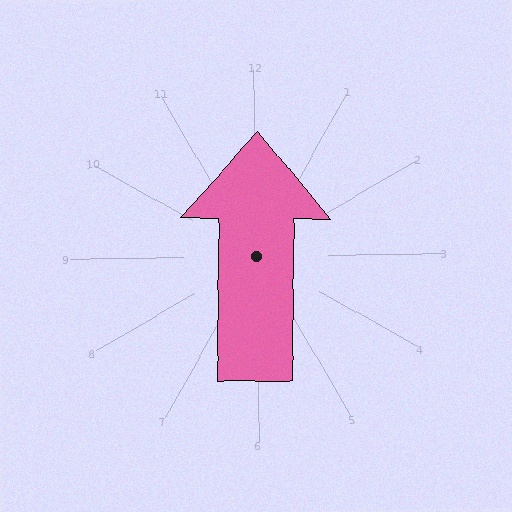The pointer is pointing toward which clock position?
Roughly 12 o'clock.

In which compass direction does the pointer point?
North.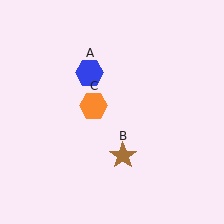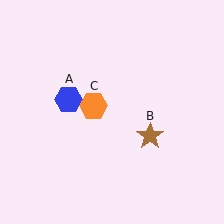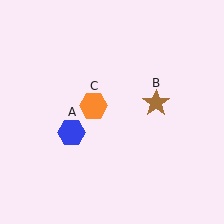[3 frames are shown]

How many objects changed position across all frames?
2 objects changed position: blue hexagon (object A), brown star (object B).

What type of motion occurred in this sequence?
The blue hexagon (object A), brown star (object B) rotated counterclockwise around the center of the scene.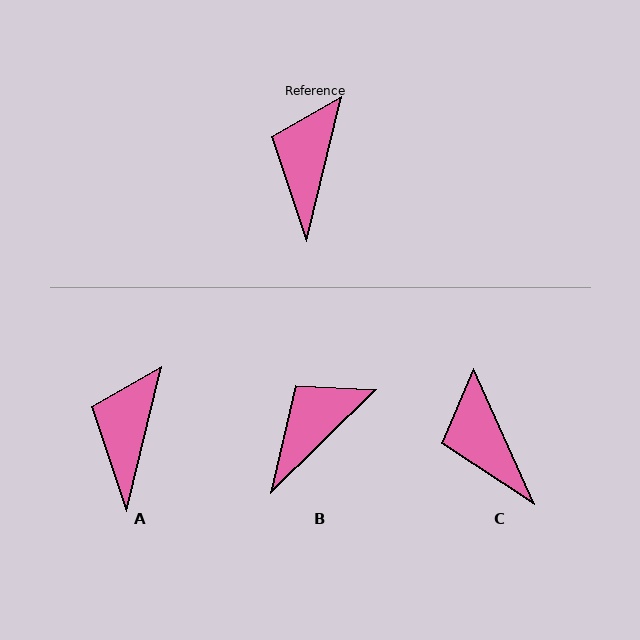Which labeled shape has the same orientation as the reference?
A.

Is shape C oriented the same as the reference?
No, it is off by about 38 degrees.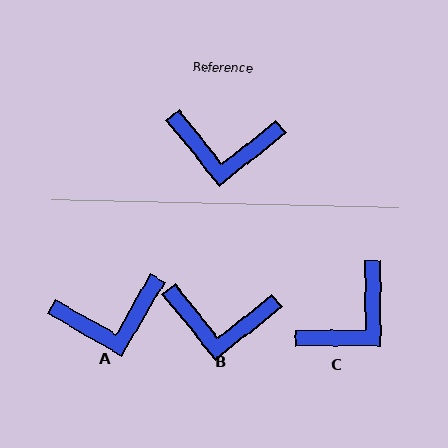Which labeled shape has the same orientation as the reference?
B.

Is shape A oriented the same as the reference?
No, it is off by about 21 degrees.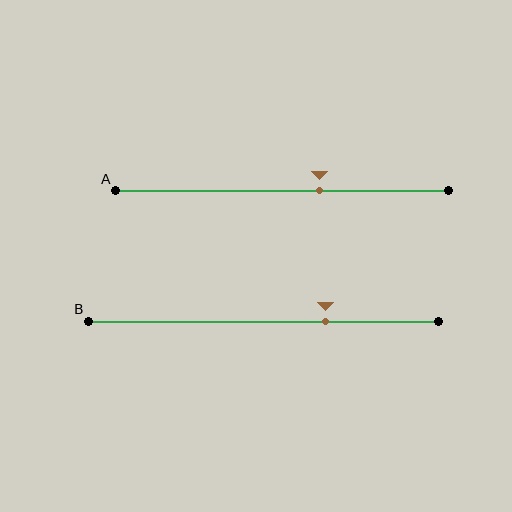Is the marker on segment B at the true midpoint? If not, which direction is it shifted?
No, the marker on segment B is shifted to the right by about 18% of the segment length.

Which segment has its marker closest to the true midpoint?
Segment A has its marker closest to the true midpoint.